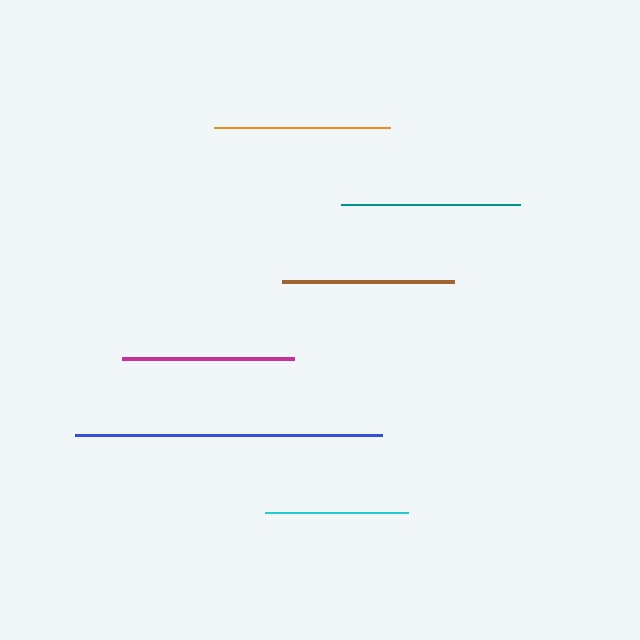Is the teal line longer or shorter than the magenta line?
The teal line is longer than the magenta line.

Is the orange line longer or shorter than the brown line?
The orange line is longer than the brown line.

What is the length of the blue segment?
The blue segment is approximately 306 pixels long.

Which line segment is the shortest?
The cyan line is the shortest at approximately 144 pixels.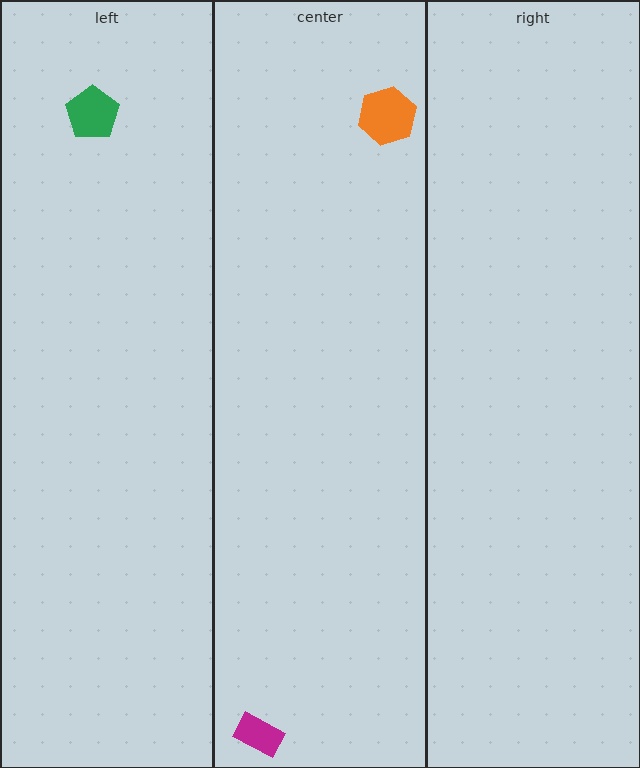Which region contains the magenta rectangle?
The center region.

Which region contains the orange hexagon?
The center region.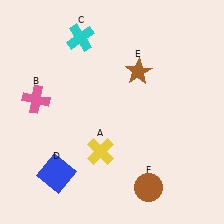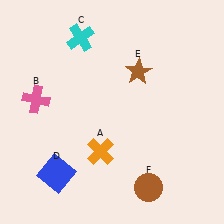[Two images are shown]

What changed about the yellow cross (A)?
In Image 1, A is yellow. In Image 2, it changed to orange.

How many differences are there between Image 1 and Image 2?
There is 1 difference between the two images.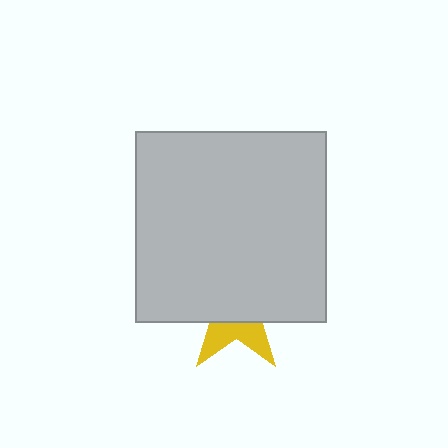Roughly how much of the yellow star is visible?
A small part of it is visible (roughly 33%).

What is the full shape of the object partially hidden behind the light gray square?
The partially hidden object is a yellow star.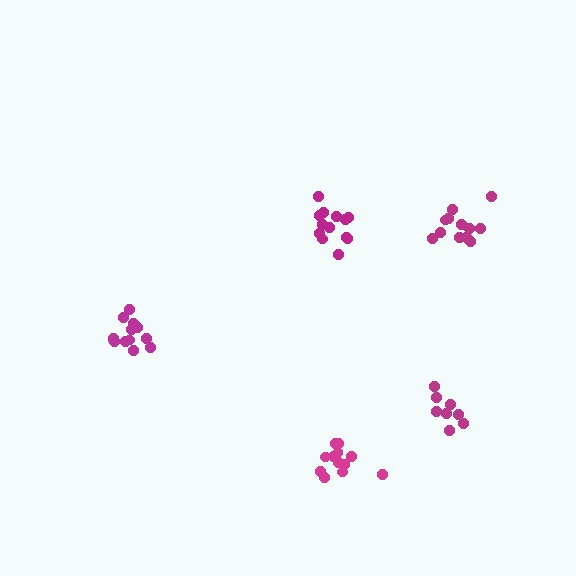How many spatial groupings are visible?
There are 5 spatial groupings.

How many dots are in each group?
Group 1: 13 dots, Group 2: 12 dots, Group 3: 12 dots, Group 4: 8 dots, Group 5: 13 dots (58 total).